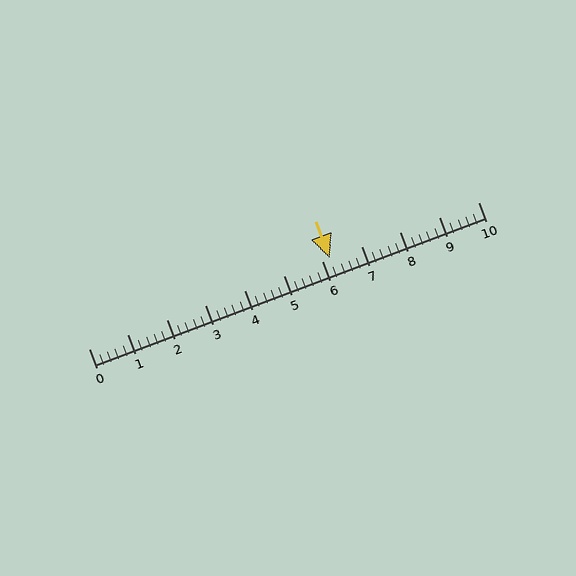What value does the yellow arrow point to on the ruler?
The yellow arrow points to approximately 6.2.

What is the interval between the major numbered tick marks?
The major tick marks are spaced 1 units apart.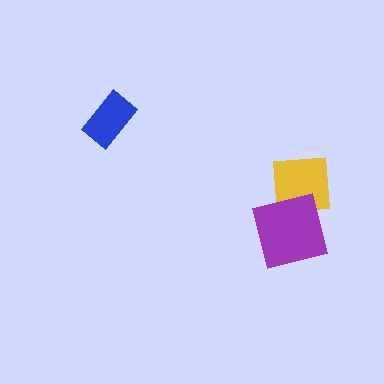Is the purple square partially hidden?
No, no other shape covers it.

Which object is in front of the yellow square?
The purple square is in front of the yellow square.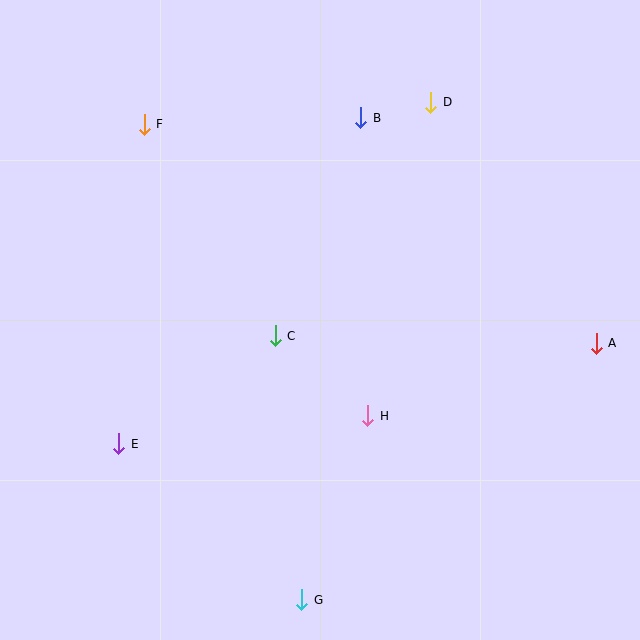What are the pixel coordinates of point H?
Point H is at (368, 416).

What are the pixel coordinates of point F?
Point F is at (144, 124).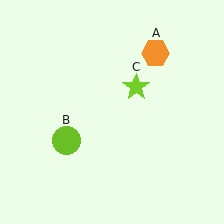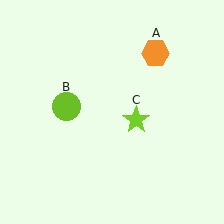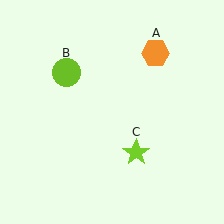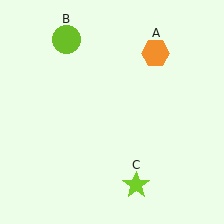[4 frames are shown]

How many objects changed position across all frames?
2 objects changed position: lime circle (object B), lime star (object C).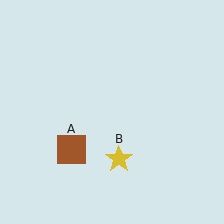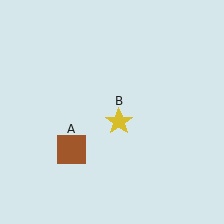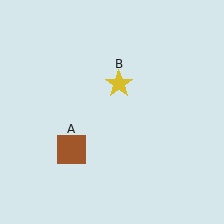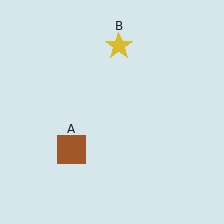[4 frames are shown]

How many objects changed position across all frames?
1 object changed position: yellow star (object B).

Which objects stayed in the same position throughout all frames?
Brown square (object A) remained stationary.